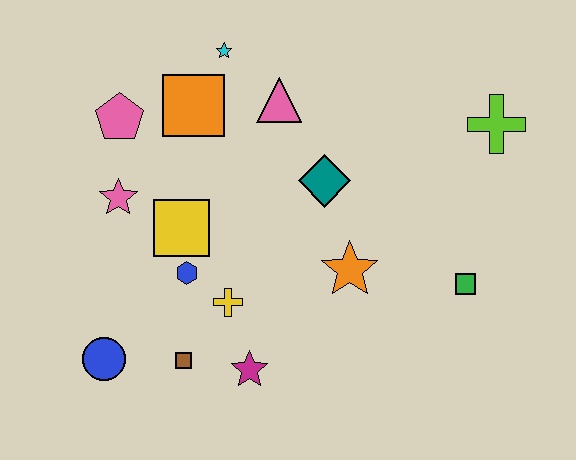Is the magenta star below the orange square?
Yes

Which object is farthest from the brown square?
The lime cross is farthest from the brown square.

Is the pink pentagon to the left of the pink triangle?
Yes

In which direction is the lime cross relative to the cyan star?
The lime cross is to the right of the cyan star.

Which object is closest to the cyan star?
The orange square is closest to the cyan star.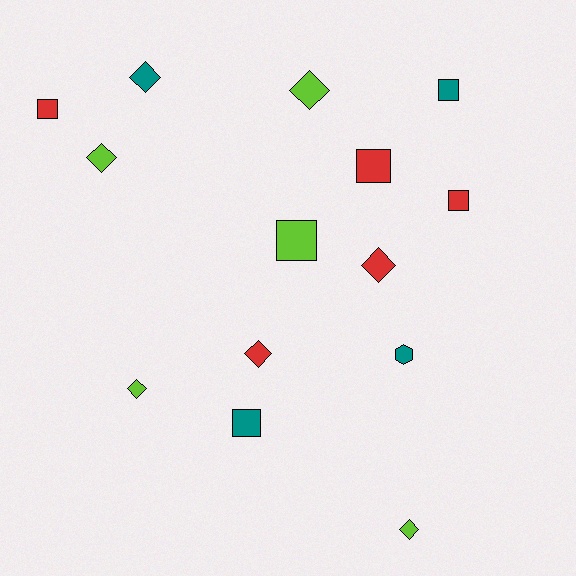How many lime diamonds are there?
There are 4 lime diamonds.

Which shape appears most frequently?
Diamond, with 7 objects.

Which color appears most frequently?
Lime, with 5 objects.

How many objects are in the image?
There are 14 objects.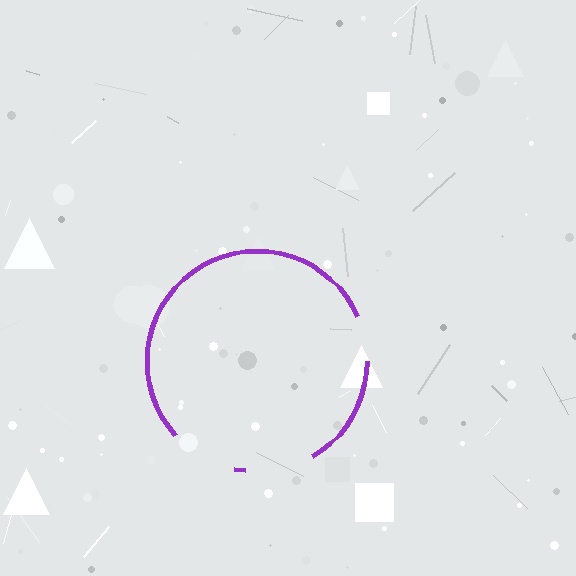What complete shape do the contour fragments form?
The contour fragments form a circle.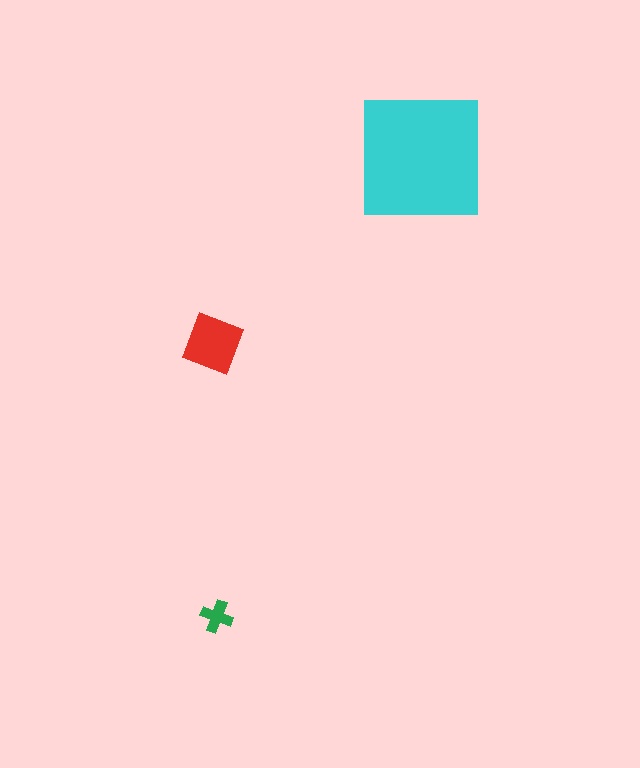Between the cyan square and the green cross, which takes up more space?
The cyan square.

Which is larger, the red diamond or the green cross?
The red diamond.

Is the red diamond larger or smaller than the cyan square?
Smaller.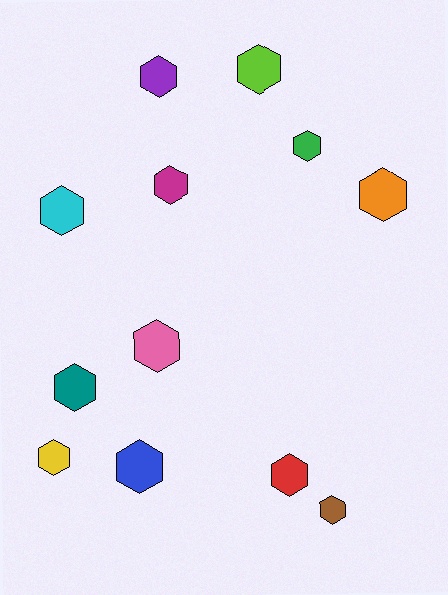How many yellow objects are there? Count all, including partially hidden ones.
There is 1 yellow object.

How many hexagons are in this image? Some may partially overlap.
There are 12 hexagons.